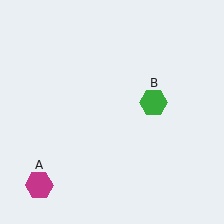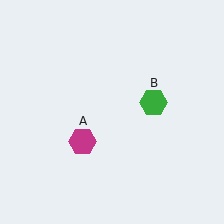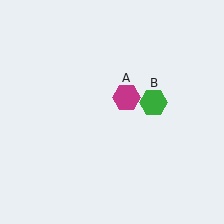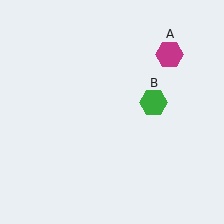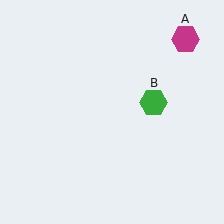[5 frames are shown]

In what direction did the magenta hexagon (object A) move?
The magenta hexagon (object A) moved up and to the right.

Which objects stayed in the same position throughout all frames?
Green hexagon (object B) remained stationary.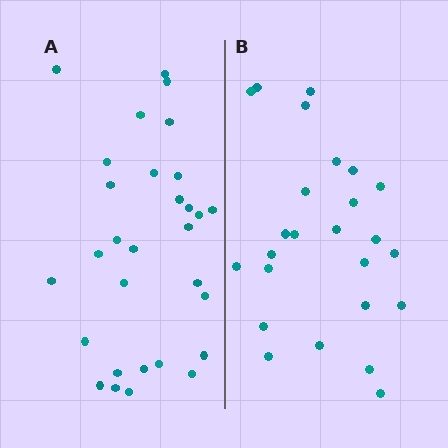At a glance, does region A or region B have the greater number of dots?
Region A (the left region) has more dots.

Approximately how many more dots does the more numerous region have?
Region A has about 5 more dots than region B.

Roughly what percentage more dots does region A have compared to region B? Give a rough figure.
About 20% more.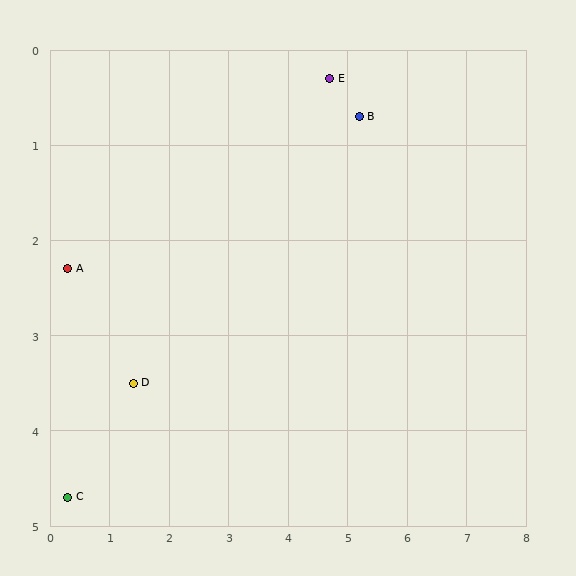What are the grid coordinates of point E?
Point E is at approximately (4.7, 0.3).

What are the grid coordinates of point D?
Point D is at approximately (1.4, 3.5).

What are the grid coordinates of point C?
Point C is at approximately (0.3, 4.7).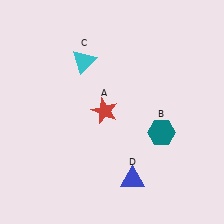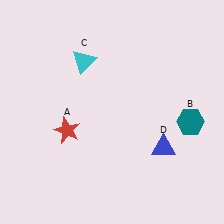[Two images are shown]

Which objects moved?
The objects that moved are: the red star (A), the teal hexagon (B), the blue triangle (D).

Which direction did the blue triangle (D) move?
The blue triangle (D) moved up.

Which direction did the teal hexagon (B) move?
The teal hexagon (B) moved right.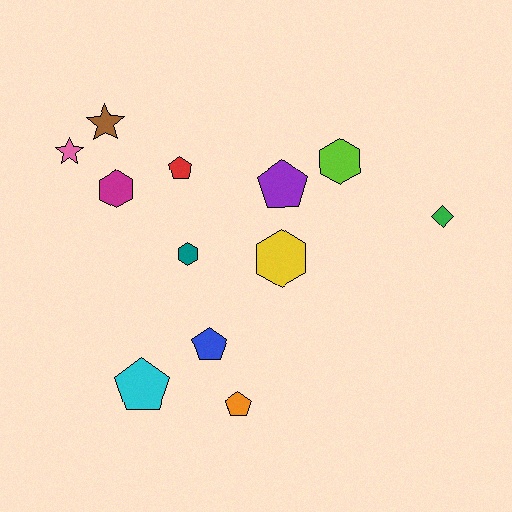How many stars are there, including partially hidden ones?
There are 2 stars.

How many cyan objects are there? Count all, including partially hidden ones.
There is 1 cyan object.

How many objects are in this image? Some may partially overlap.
There are 12 objects.